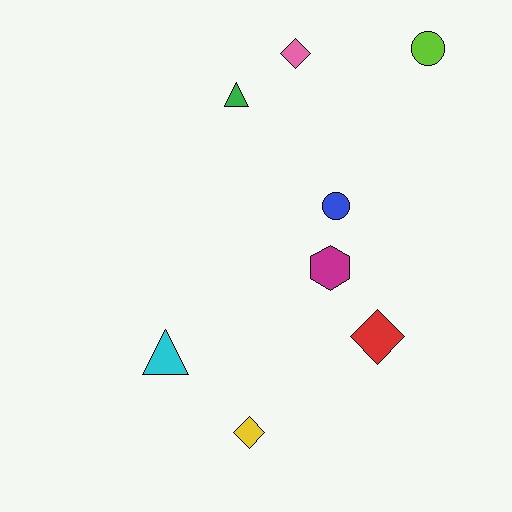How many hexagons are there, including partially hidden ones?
There is 1 hexagon.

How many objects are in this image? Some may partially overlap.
There are 8 objects.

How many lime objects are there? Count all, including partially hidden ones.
There is 1 lime object.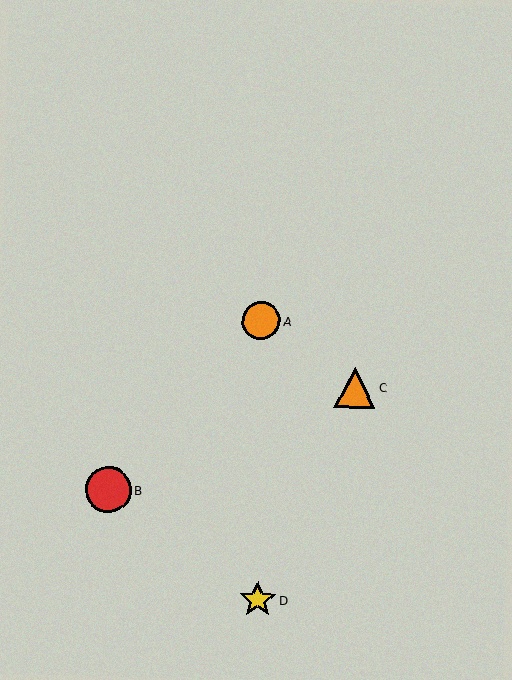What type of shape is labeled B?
Shape B is a red circle.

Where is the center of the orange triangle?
The center of the orange triangle is at (355, 387).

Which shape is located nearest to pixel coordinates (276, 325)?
The orange circle (labeled A) at (261, 321) is nearest to that location.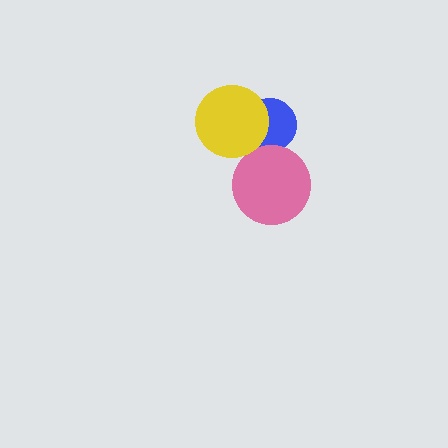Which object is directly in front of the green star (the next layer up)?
The blue circle is directly in front of the green star.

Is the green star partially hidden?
Yes, it is partially covered by another shape.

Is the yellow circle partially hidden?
No, no other shape covers it.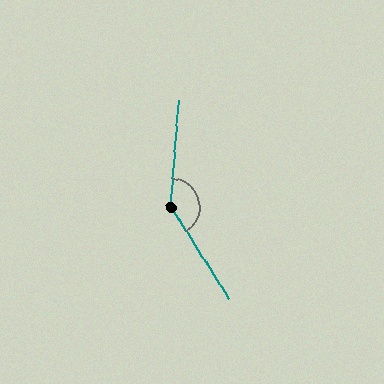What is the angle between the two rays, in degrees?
Approximately 143 degrees.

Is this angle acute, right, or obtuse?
It is obtuse.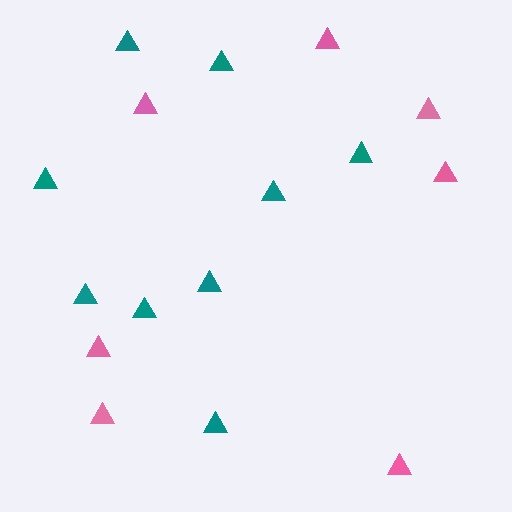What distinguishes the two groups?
There are 2 groups: one group of pink triangles (7) and one group of teal triangles (9).